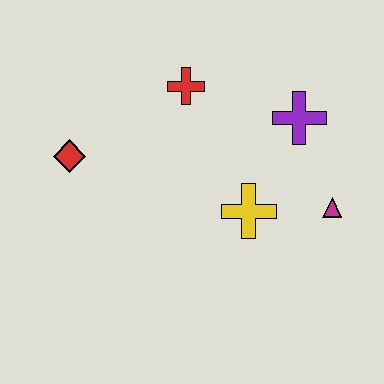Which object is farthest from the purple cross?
The red diamond is farthest from the purple cross.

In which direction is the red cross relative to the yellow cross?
The red cross is above the yellow cross.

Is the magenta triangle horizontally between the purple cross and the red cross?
No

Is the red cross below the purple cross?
No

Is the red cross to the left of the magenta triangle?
Yes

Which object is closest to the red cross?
The purple cross is closest to the red cross.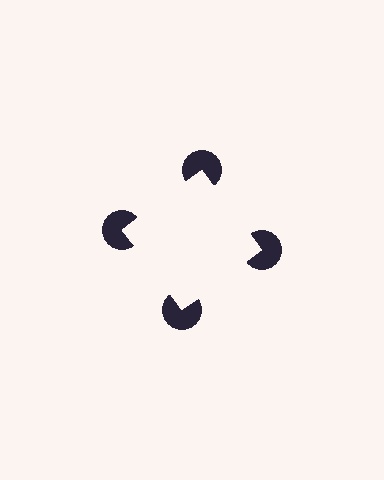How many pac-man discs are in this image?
There are 4 — one at each vertex of the illusory square.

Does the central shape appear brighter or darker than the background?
It typically appears slightly brighter than the background, even though no actual brightness change is drawn.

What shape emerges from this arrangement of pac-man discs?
An illusory square — its edges are inferred from the aligned wedge cuts in the pac-man discs, not physically drawn.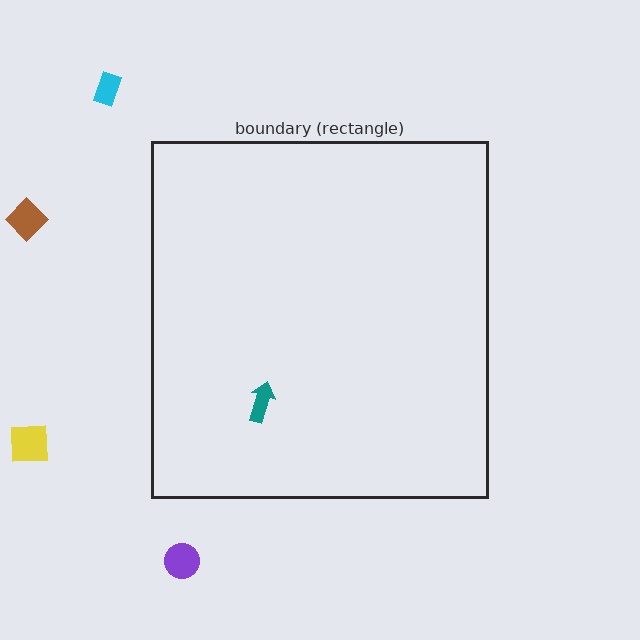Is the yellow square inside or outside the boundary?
Outside.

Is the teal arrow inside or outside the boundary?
Inside.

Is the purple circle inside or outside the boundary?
Outside.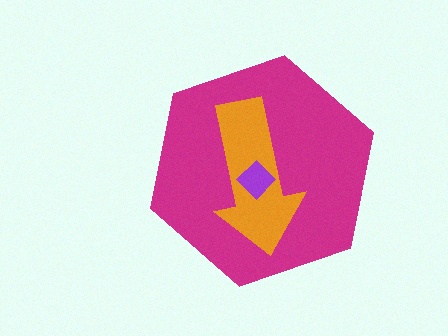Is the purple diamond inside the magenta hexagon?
Yes.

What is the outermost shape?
The magenta hexagon.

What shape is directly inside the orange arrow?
The purple diamond.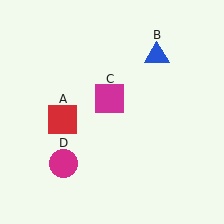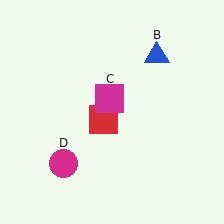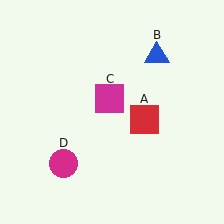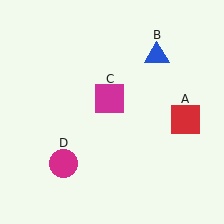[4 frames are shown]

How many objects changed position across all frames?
1 object changed position: red square (object A).